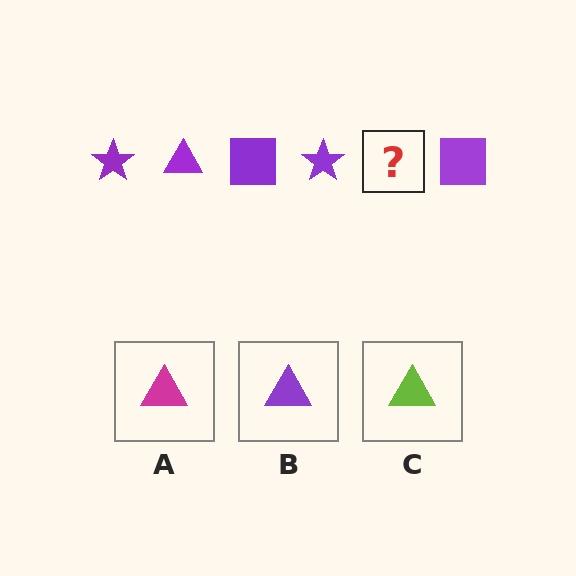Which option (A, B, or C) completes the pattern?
B.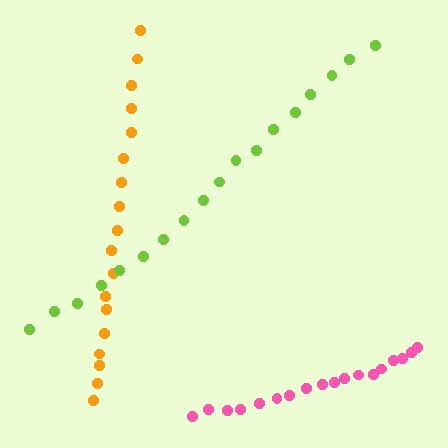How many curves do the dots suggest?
There are 3 distinct paths.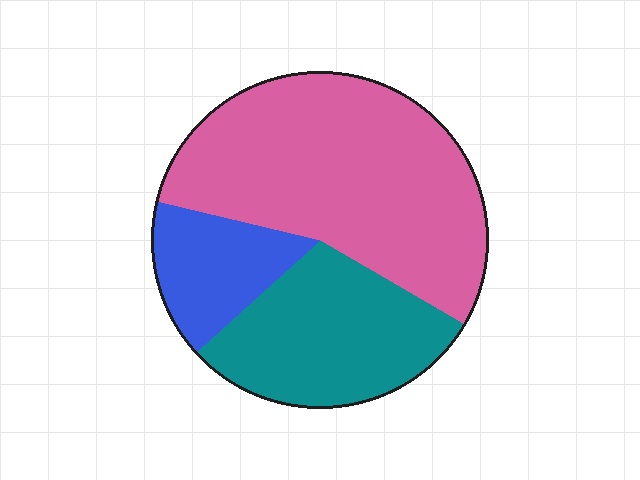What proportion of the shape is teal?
Teal covers 30% of the shape.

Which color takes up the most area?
Pink, at roughly 55%.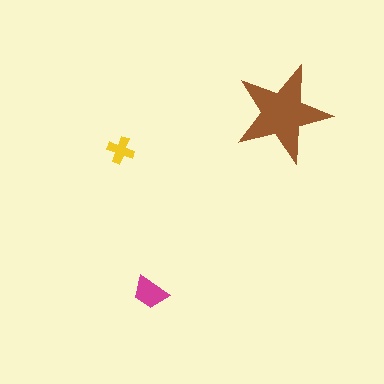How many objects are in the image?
There are 3 objects in the image.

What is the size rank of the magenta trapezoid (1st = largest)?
2nd.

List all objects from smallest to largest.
The yellow cross, the magenta trapezoid, the brown star.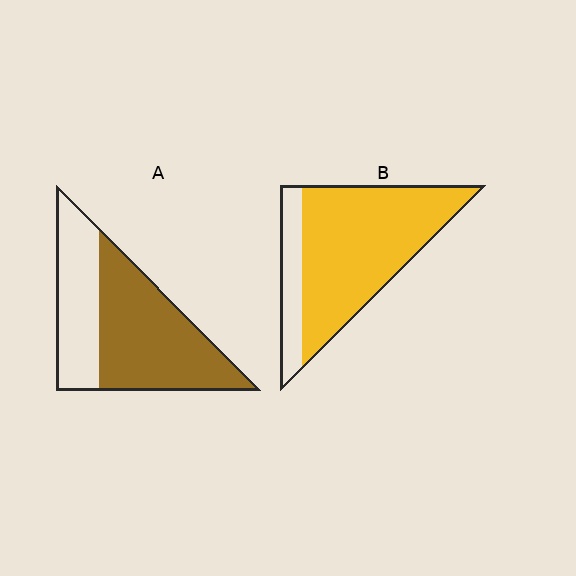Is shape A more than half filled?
Yes.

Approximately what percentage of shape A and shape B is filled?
A is approximately 65% and B is approximately 80%.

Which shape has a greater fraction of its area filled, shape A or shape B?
Shape B.